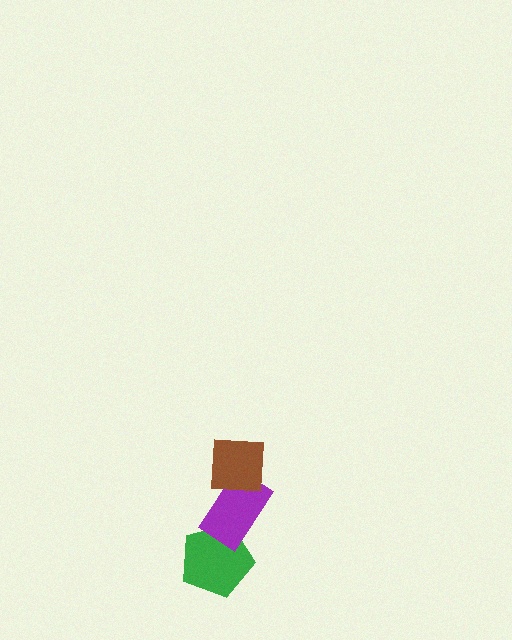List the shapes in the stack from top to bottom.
From top to bottom: the brown square, the purple rectangle, the green pentagon.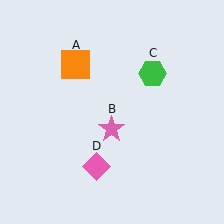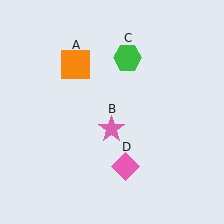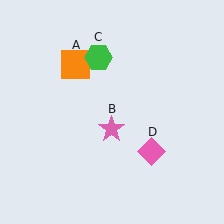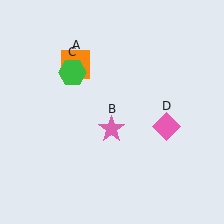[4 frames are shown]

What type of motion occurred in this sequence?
The green hexagon (object C), pink diamond (object D) rotated counterclockwise around the center of the scene.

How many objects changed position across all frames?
2 objects changed position: green hexagon (object C), pink diamond (object D).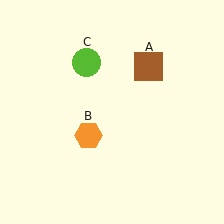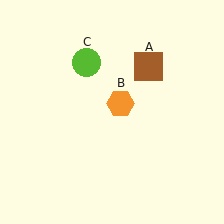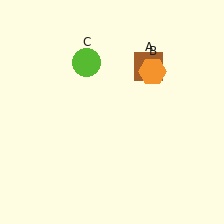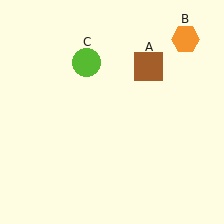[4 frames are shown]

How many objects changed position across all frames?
1 object changed position: orange hexagon (object B).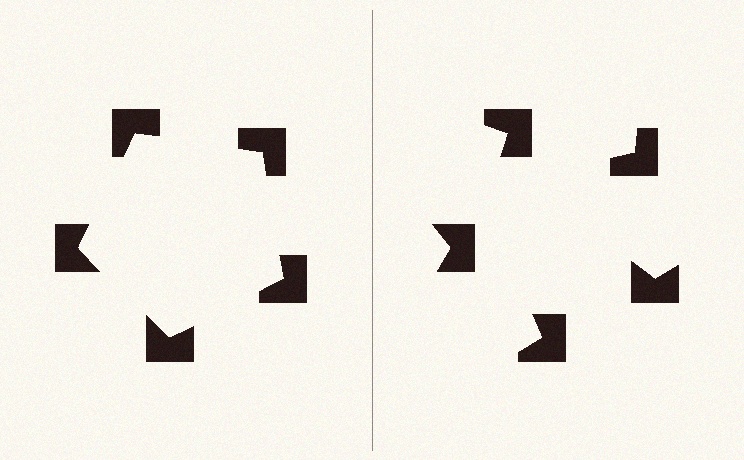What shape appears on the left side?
An illusory pentagon.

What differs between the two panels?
The notched squares are positioned identically on both sides; only the wedge orientations differ. On the left they align to a pentagon; on the right they are misaligned.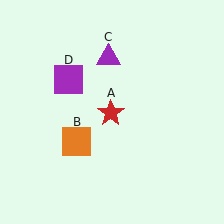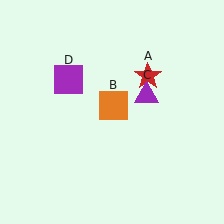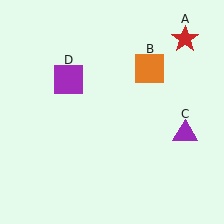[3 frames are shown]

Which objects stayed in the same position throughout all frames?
Purple square (object D) remained stationary.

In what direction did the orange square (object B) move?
The orange square (object B) moved up and to the right.